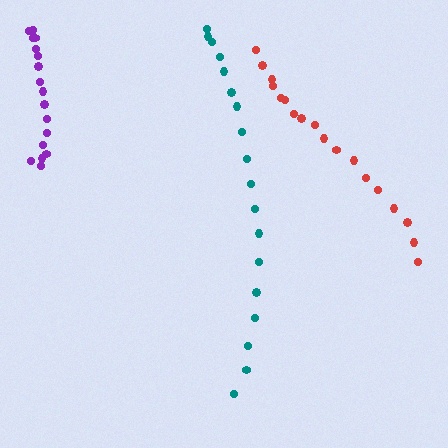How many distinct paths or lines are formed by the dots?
There are 3 distinct paths.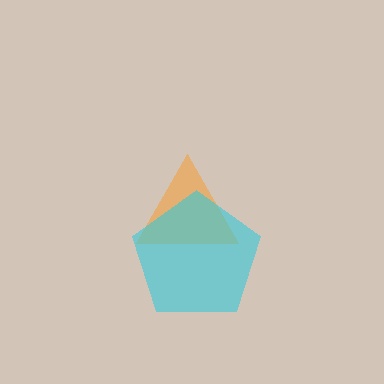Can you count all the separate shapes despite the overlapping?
Yes, there are 2 separate shapes.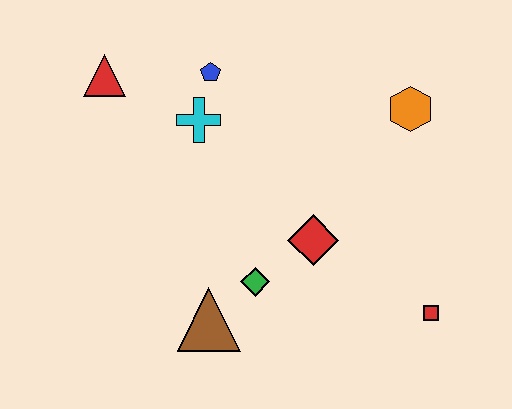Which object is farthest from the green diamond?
The red triangle is farthest from the green diamond.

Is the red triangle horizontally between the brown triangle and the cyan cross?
No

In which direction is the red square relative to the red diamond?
The red square is to the right of the red diamond.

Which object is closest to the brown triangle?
The green diamond is closest to the brown triangle.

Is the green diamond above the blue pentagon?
No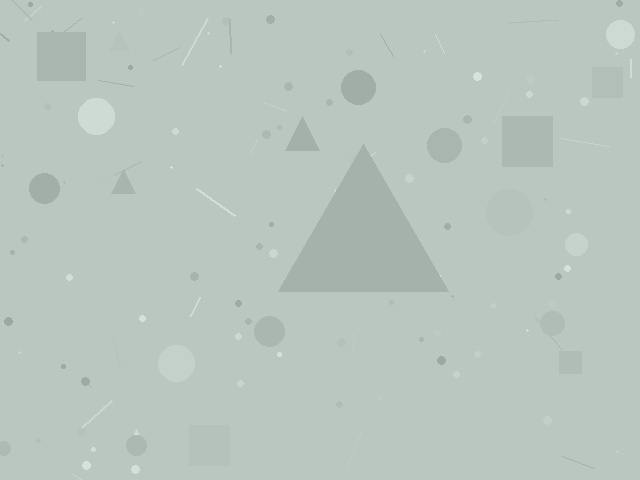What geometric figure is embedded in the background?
A triangle is embedded in the background.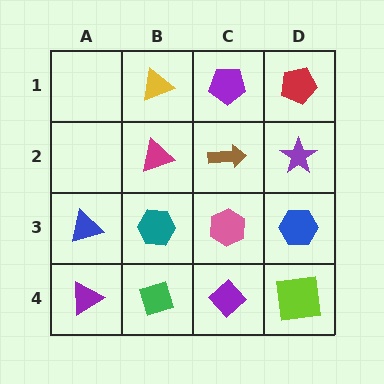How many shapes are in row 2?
3 shapes.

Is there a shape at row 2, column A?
No, that cell is empty.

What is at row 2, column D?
A purple star.